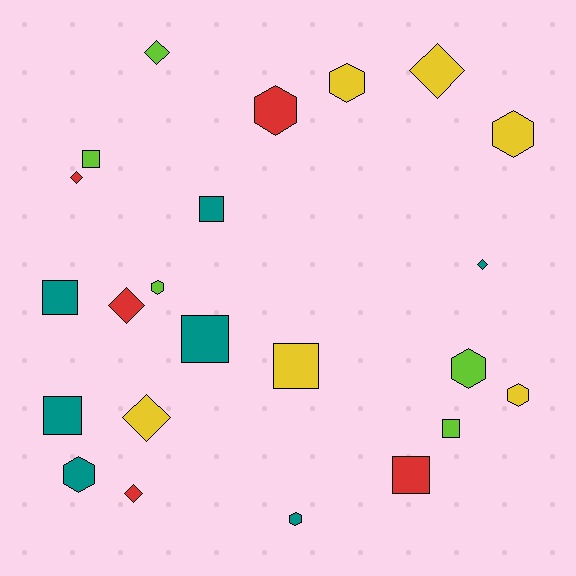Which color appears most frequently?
Teal, with 7 objects.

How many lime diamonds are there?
There is 1 lime diamond.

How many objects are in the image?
There are 23 objects.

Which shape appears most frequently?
Square, with 8 objects.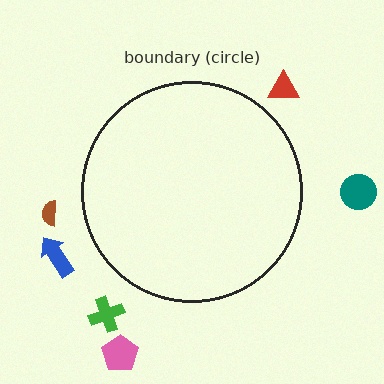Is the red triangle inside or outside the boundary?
Outside.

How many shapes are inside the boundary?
0 inside, 6 outside.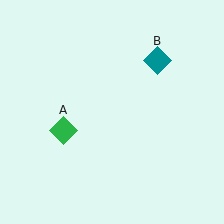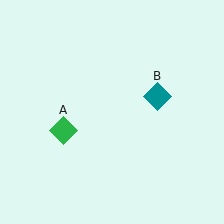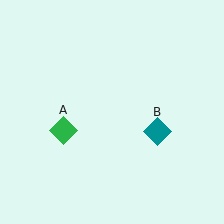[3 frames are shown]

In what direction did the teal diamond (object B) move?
The teal diamond (object B) moved down.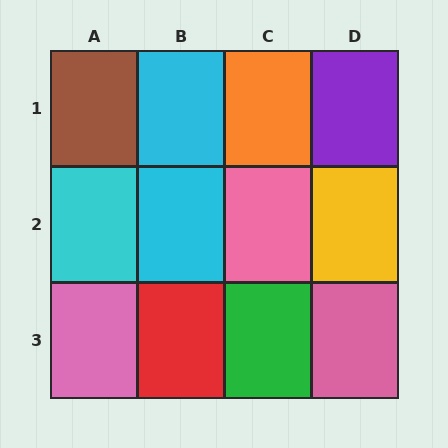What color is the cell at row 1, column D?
Purple.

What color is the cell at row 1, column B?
Cyan.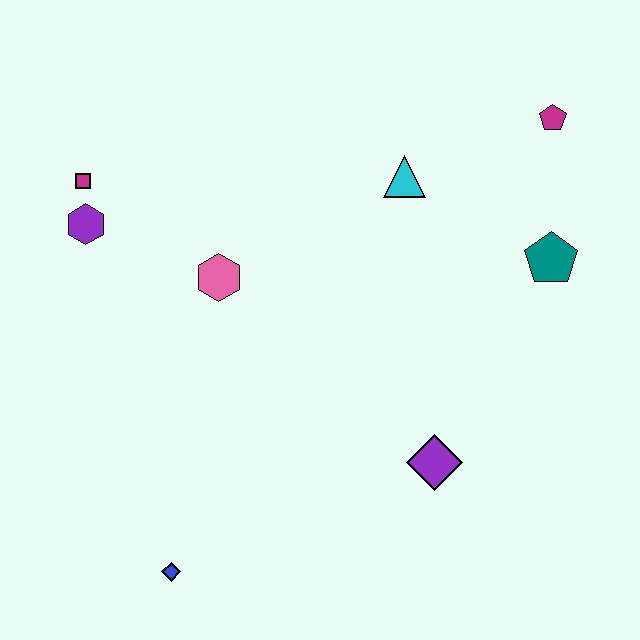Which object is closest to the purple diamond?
The teal pentagon is closest to the purple diamond.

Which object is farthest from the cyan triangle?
The blue diamond is farthest from the cyan triangle.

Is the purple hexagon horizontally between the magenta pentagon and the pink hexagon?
No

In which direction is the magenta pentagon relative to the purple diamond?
The magenta pentagon is above the purple diamond.